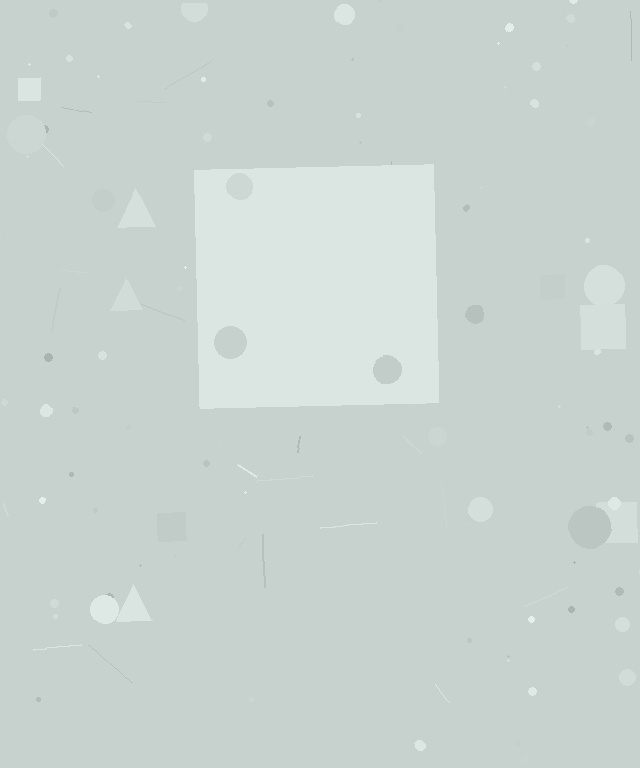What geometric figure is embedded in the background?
A square is embedded in the background.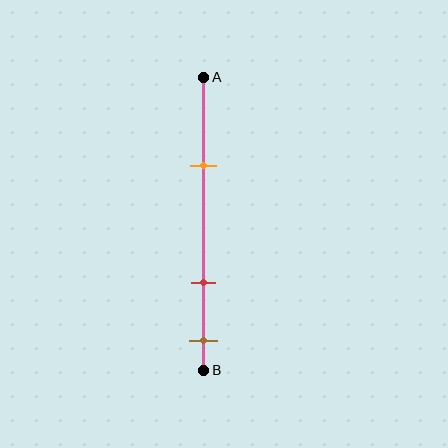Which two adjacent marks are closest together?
The red and brown marks are the closest adjacent pair.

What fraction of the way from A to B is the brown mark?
The brown mark is approximately 90% (0.9) of the way from A to B.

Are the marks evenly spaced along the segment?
No, the marks are not evenly spaced.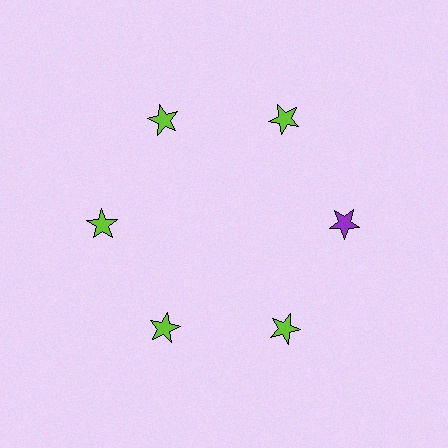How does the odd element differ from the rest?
It has a different color: purple instead of lime.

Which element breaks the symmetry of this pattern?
The purple star at roughly the 3 o'clock position breaks the symmetry. All other shapes are lime stars.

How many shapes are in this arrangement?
There are 6 shapes arranged in a ring pattern.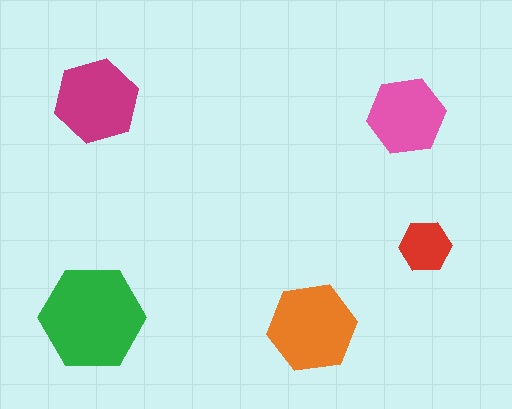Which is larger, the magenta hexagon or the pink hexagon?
The magenta one.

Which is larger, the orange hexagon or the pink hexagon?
The orange one.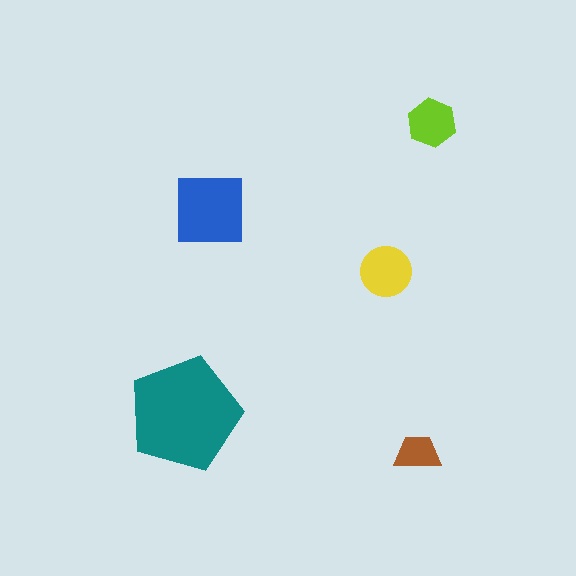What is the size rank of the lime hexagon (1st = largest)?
4th.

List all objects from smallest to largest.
The brown trapezoid, the lime hexagon, the yellow circle, the blue square, the teal pentagon.